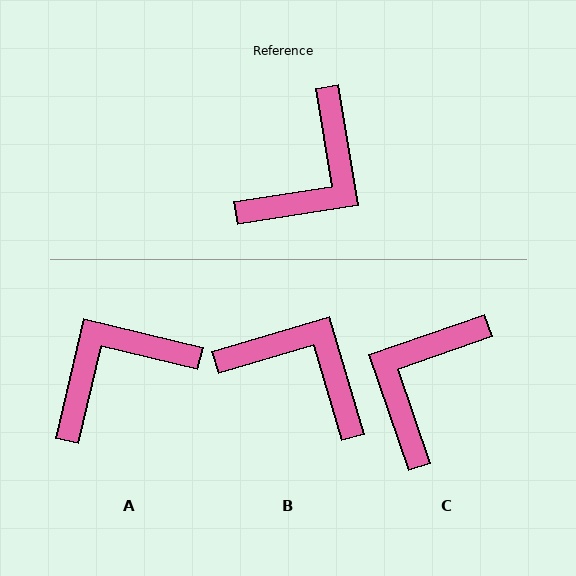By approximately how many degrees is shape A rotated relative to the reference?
Approximately 157 degrees counter-clockwise.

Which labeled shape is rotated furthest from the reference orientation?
C, about 170 degrees away.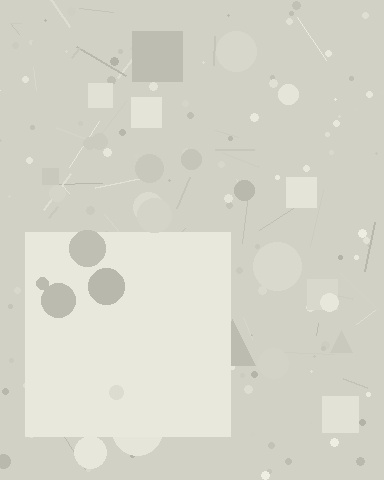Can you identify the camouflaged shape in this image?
The camouflaged shape is a square.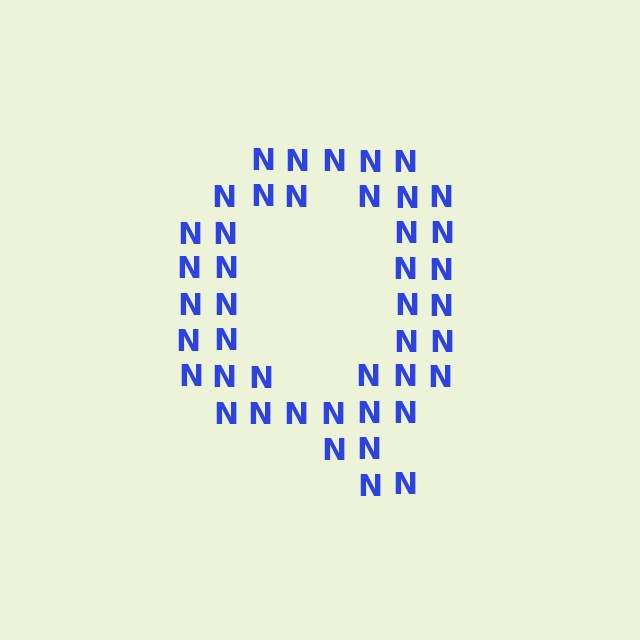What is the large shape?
The large shape is the letter Q.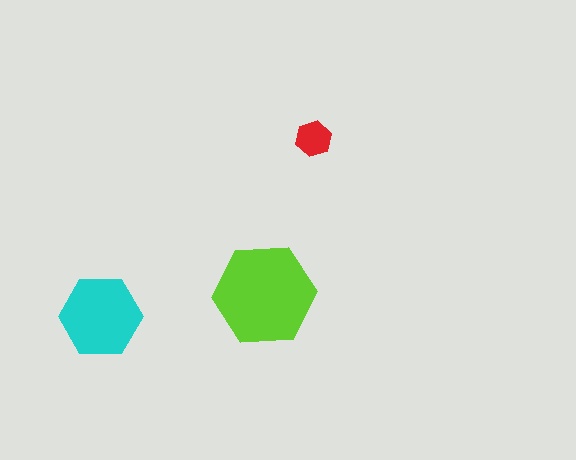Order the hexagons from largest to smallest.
the lime one, the cyan one, the red one.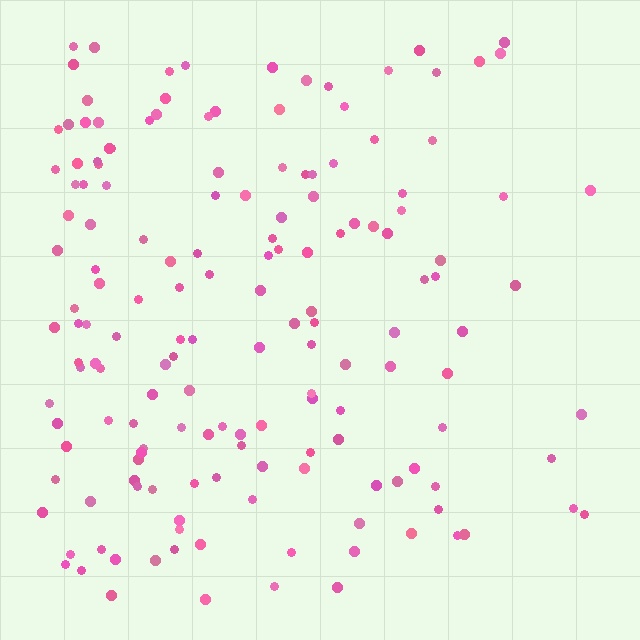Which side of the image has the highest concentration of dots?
The left.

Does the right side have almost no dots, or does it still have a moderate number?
Still a moderate number, just noticeably fewer than the left.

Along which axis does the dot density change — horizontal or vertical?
Horizontal.